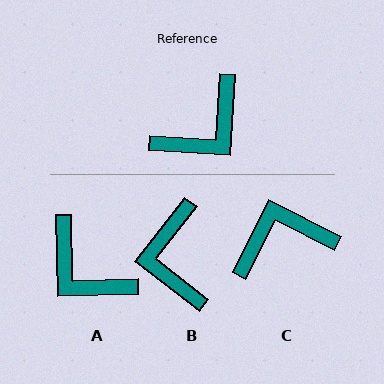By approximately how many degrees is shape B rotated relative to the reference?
Approximately 125 degrees clockwise.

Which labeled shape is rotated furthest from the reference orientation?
C, about 157 degrees away.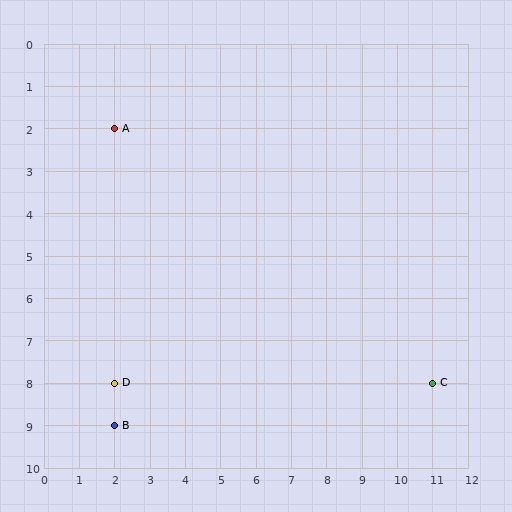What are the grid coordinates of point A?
Point A is at grid coordinates (2, 2).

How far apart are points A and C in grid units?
Points A and C are 9 columns and 6 rows apart (about 10.8 grid units diagonally).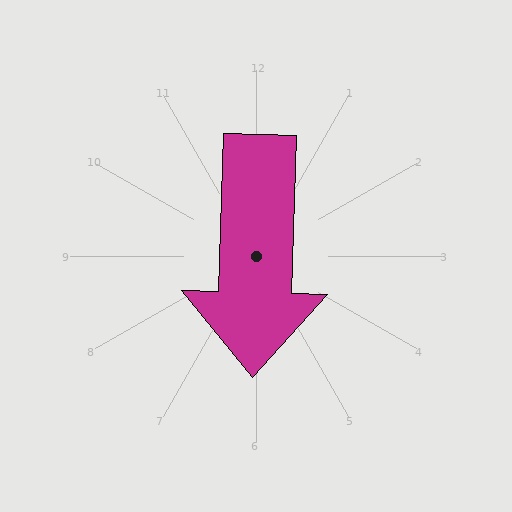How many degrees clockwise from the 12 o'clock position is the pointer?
Approximately 182 degrees.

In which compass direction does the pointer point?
South.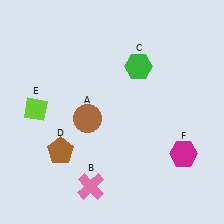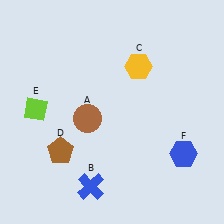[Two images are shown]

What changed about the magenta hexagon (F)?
In Image 1, F is magenta. In Image 2, it changed to blue.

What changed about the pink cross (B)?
In Image 1, B is pink. In Image 2, it changed to blue.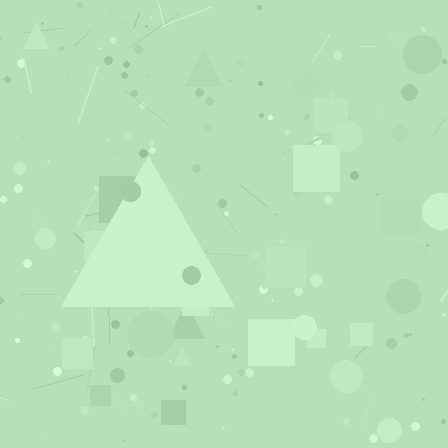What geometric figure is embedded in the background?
A triangle is embedded in the background.